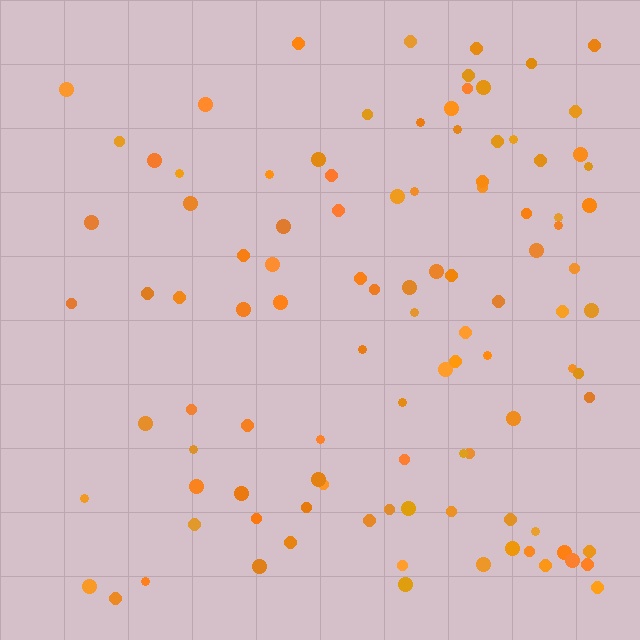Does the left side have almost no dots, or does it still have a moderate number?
Still a moderate number, just noticeably fewer than the right.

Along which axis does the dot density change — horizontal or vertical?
Horizontal.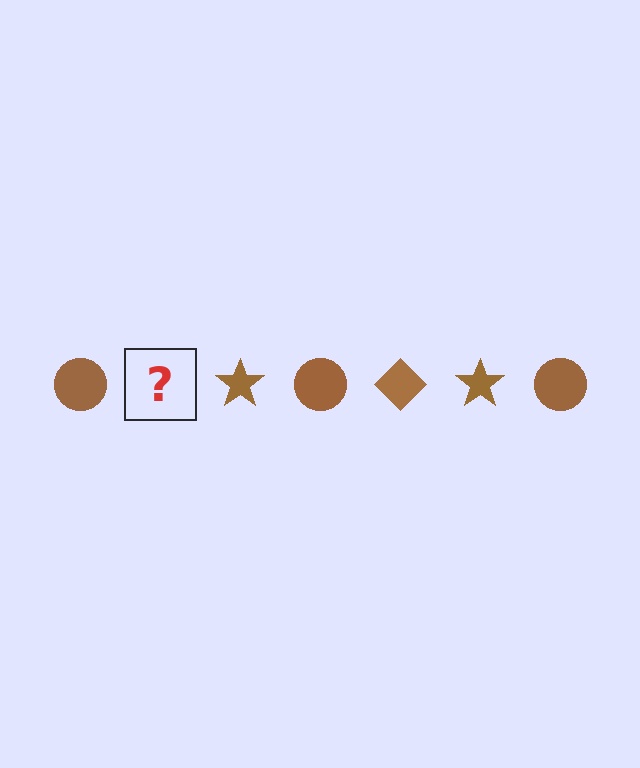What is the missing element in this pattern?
The missing element is a brown diamond.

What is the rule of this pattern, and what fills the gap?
The rule is that the pattern cycles through circle, diamond, star shapes in brown. The gap should be filled with a brown diamond.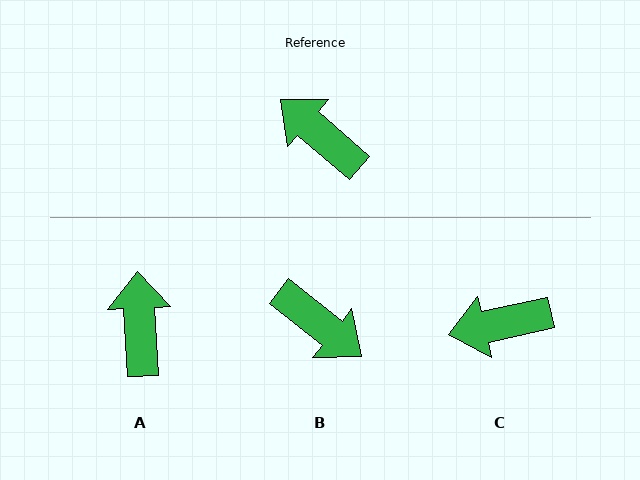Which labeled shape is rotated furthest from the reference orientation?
B, about 177 degrees away.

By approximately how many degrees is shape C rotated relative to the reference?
Approximately 54 degrees counter-clockwise.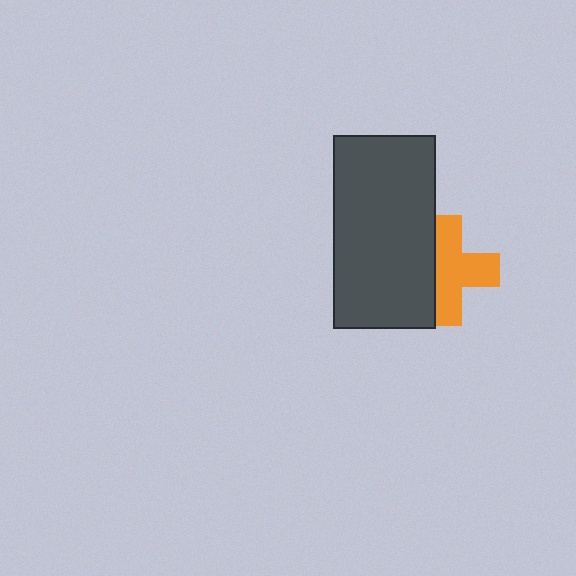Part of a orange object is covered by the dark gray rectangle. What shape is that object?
It is a cross.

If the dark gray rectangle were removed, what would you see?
You would see the complete orange cross.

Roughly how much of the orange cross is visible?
Most of it is visible (roughly 66%).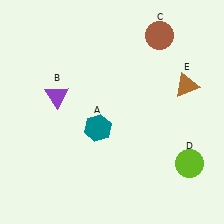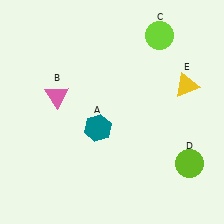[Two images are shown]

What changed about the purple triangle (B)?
In Image 1, B is purple. In Image 2, it changed to pink.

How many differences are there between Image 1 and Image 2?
There are 3 differences between the two images.